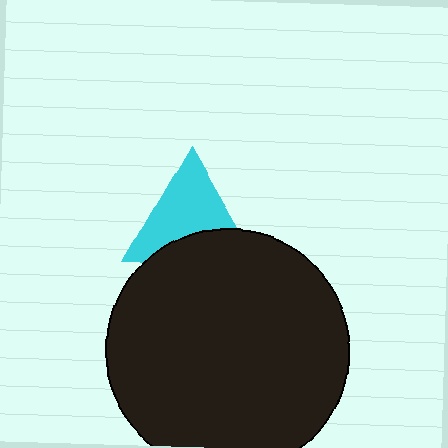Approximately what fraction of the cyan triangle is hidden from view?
Roughly 36% of the cyan triangle is hidden behind the black circle.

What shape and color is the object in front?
The object in front is a black circle.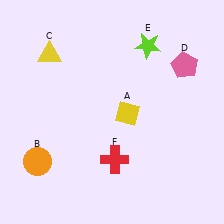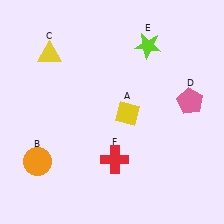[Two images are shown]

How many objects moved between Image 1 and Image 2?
1 object moved between the two images.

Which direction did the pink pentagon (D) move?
The pink pentagon (D) moved down.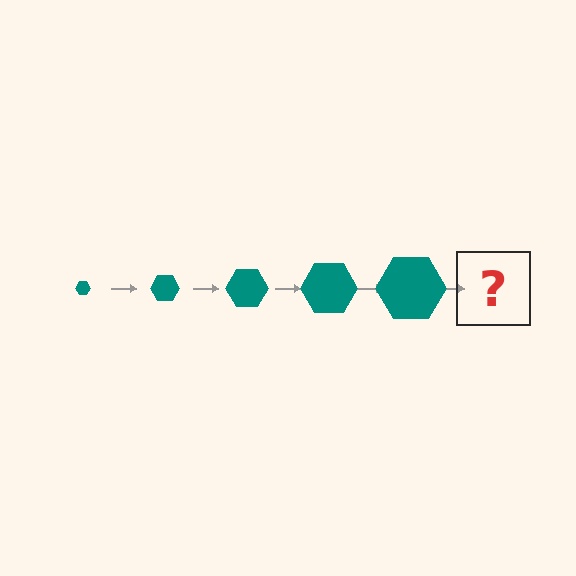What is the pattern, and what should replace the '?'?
The pattern is that the hexagon gets progressively larger each step. The '?' should be a teal hexagon, larger than the previous one.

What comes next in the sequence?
The next element should be a teal hexagon, larger than the previous one.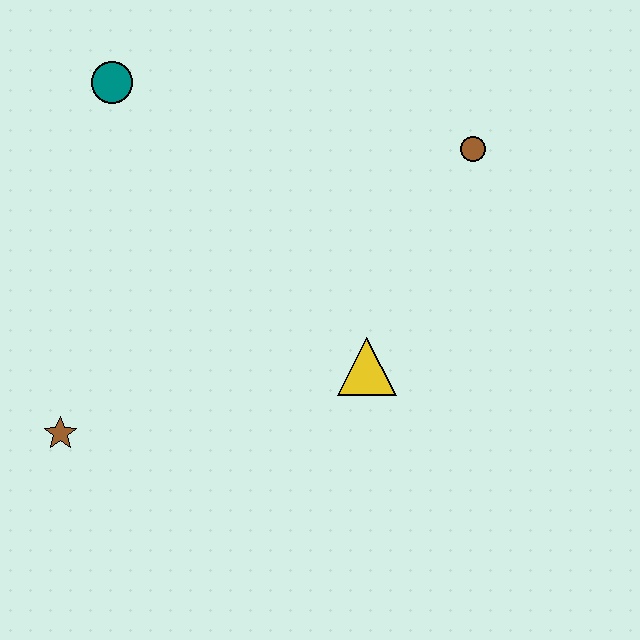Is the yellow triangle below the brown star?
No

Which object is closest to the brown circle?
The yellow triangle is closest to the brown circle.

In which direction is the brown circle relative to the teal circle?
The brown circle is to the right of the teal circle.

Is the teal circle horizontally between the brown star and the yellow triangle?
Yes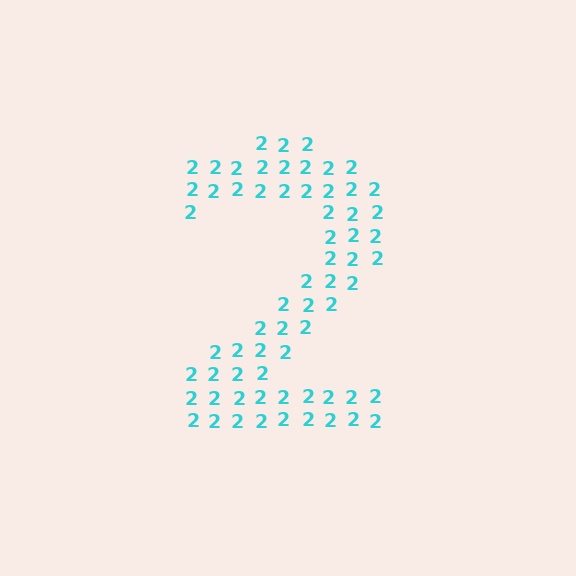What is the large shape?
The large shape is the digit 2.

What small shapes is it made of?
It is made of small digit 2's.